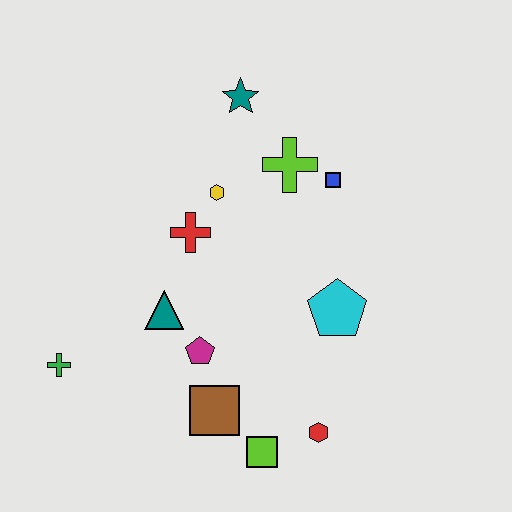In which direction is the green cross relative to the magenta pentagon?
The green cross is to the left of the magenta pentagon.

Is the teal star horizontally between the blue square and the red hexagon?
No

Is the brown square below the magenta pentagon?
Yes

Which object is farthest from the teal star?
The lime square is farthest from the teal star.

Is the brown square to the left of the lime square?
Yes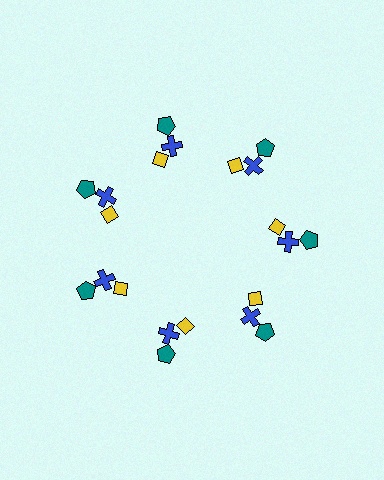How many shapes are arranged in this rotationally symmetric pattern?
There are 21 shapes, arranged in 7 groups of 3.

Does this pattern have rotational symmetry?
Yes, this pattern has 7-fold rotational symmetry. It looks the same after rotating 51 degrees around the center.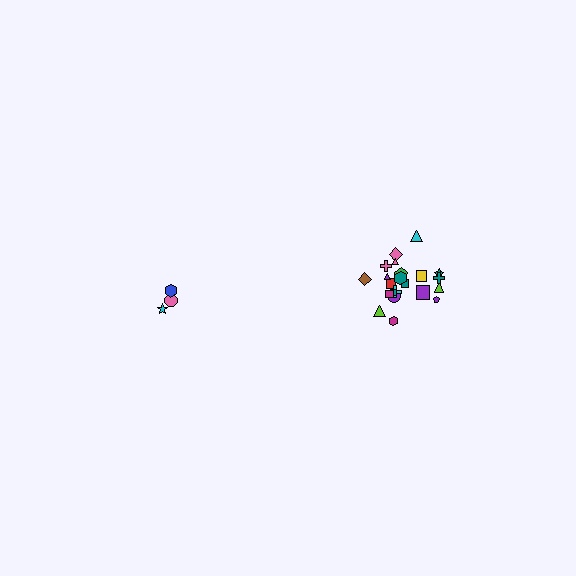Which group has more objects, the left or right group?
The right group.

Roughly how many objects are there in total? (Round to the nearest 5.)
Roughly 25 objects in total.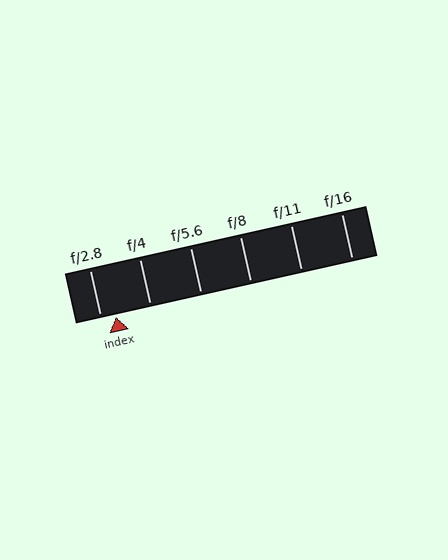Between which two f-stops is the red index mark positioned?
The index mark is between f/2.8 and f/4.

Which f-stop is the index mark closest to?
The index mark is closest to f/2.8.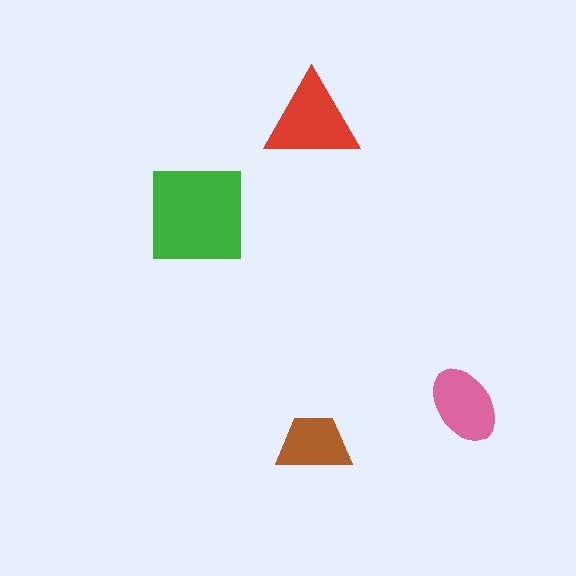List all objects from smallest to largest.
The brown trapezoid, the pink ellipse, the red triangle, the green square.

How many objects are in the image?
There are 4 objects in the image.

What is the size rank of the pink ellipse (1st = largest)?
3rd.